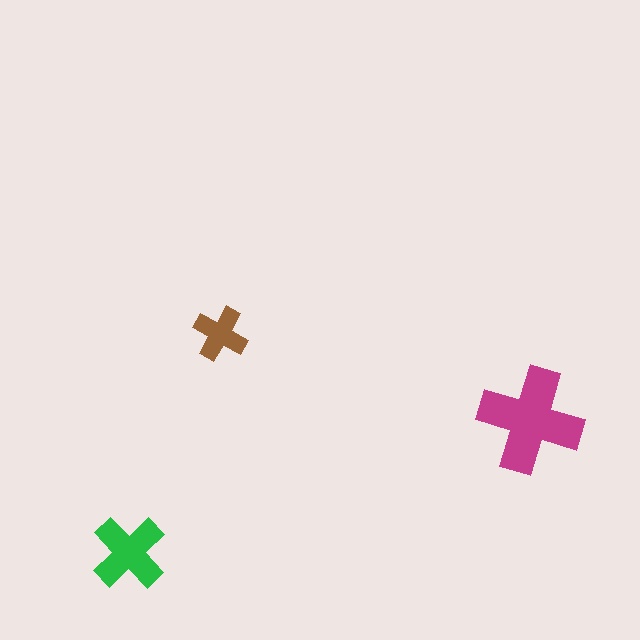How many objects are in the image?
There are 3 objects in the image.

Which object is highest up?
The brown cross is topmost.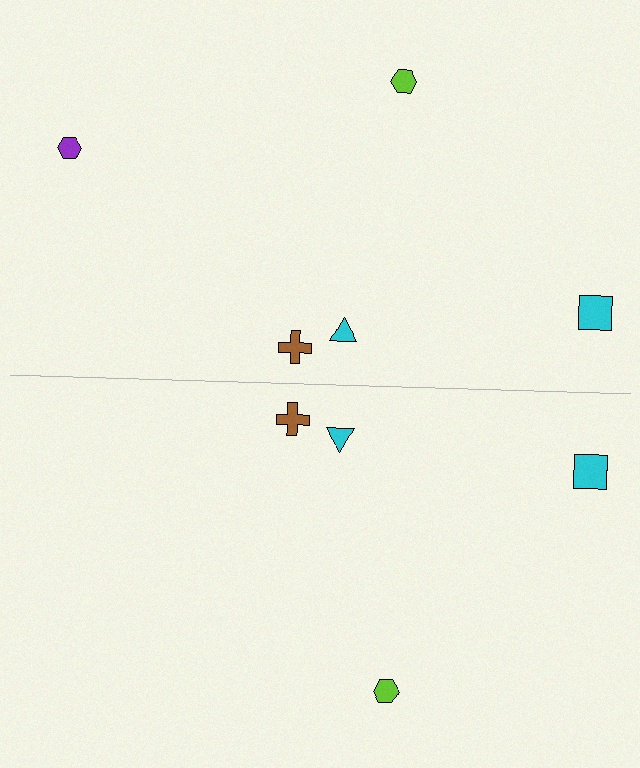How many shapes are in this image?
There are 9 shapes in this image.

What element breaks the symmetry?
A purple hexagon is missing from the bottom side.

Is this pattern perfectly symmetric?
No, the pattern is not perfectly symmetric. A purple hexagon is missing from the bottom side.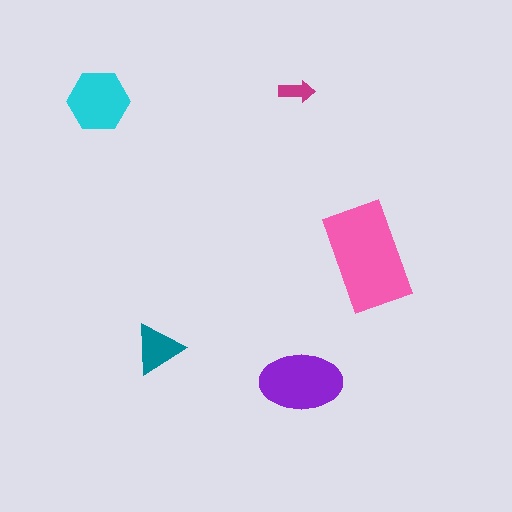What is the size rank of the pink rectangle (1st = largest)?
1st.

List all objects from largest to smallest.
The pink rectangle, the purple ellipse, the cyan hexagon, the teal triangle, the magenta arrow.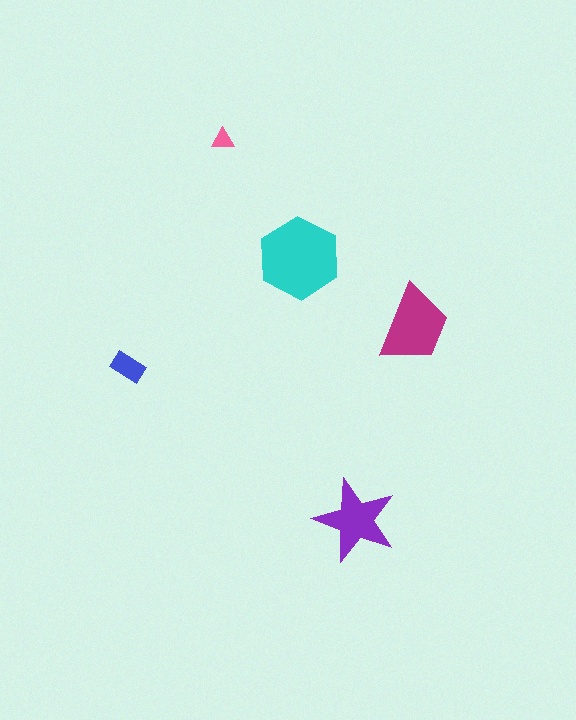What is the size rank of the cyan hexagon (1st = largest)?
1st.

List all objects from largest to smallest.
The cyan hexagon, the magenta trapezoid, the purple star, the blue rectangle, the pink triangle.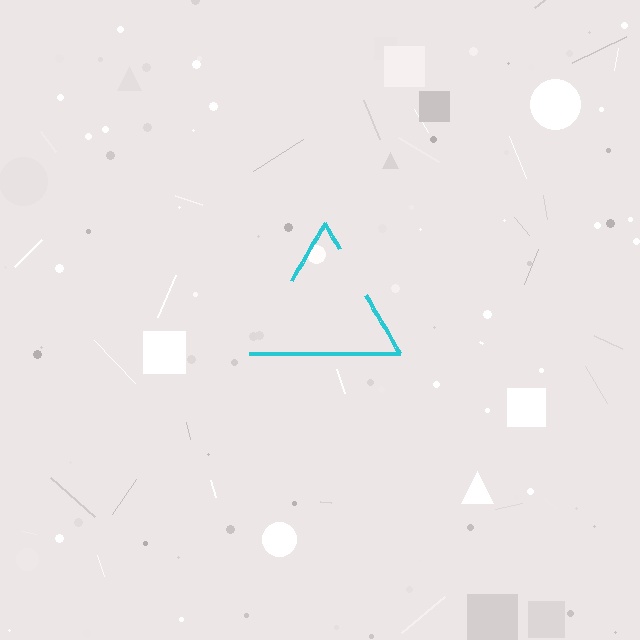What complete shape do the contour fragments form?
The contour fragments form a triangle.